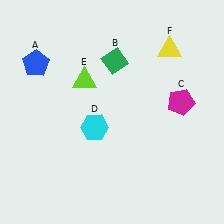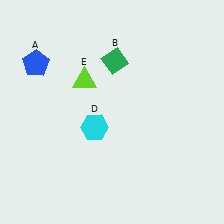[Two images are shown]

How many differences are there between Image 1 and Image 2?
There are 2 differences between the two images.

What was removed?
The yellow triangle (F), the magenta pentagon (C) were removed in Image 2.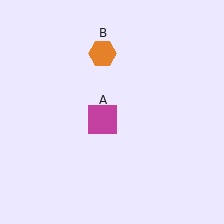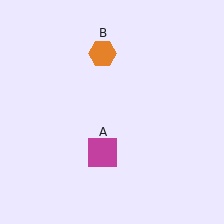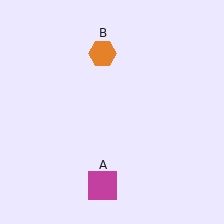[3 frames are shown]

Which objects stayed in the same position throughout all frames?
Orange hexagon (object B) remained stationary.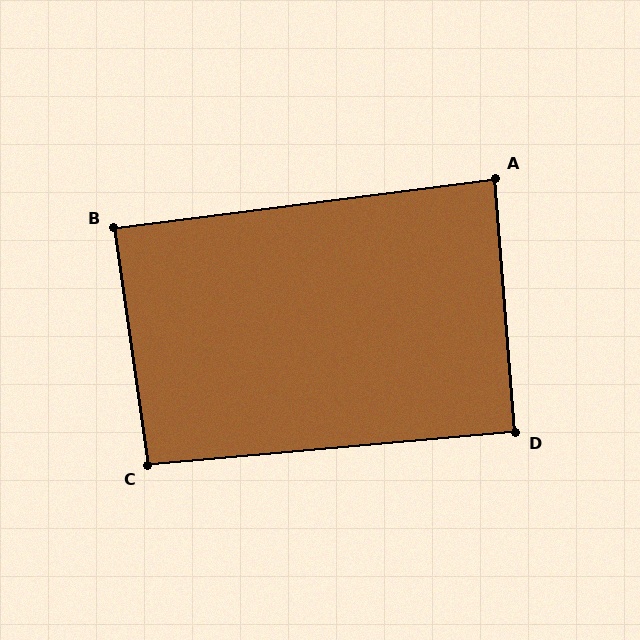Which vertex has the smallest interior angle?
A, at approximately 87 degrees.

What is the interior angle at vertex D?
Approximately 91 degrees (approximately right).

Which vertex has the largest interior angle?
C, at approximately 93 degrees.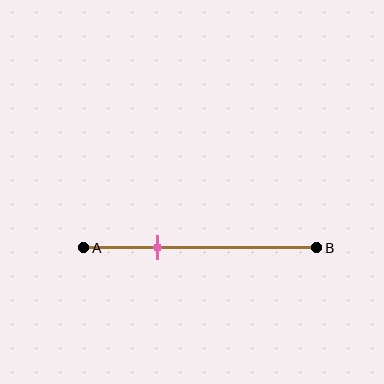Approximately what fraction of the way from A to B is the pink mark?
The pink mark is approximately 30% of the way from A to B.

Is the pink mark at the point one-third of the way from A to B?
Yes, the mark is approximately at the one-third point.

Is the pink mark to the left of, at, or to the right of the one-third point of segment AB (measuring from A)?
The pink mark is approximately at the one-third point of segment AB.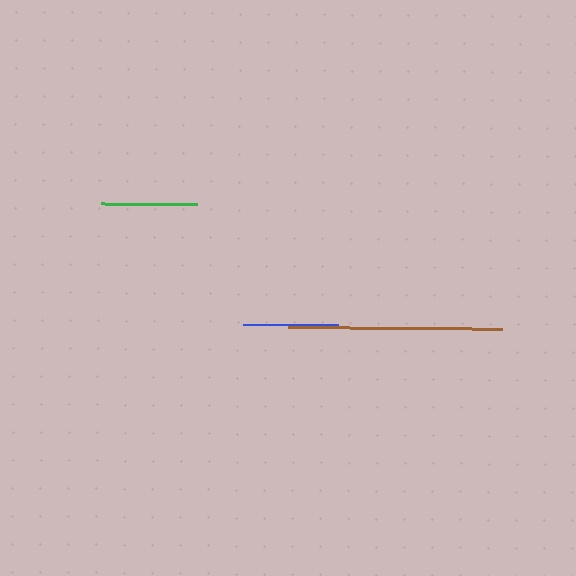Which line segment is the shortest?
The blue line is the shortest at approximately 95 pixels.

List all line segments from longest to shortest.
From longest to shortest: brown, green, blue.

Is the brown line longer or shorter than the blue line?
The brown line is longer than the blue line.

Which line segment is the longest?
The brown line is the longest at approximately 214 pixels.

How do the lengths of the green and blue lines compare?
The green and blue lines are approximately the same length.